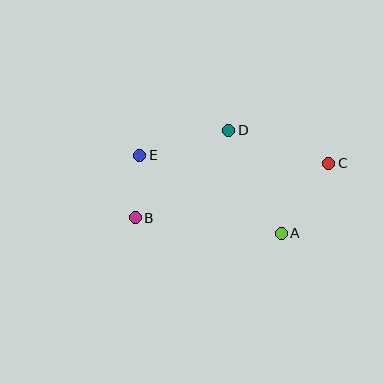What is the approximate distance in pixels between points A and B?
The distance between A and B is approximately 147 pixels.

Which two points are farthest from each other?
Points B and C are farthest from each other.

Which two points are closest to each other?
Points B and E are closest to each other.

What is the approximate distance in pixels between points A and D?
The distance between A and D is approximately 116 pixels.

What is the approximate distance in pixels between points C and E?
The distance between C and E is approximately 190 pixels.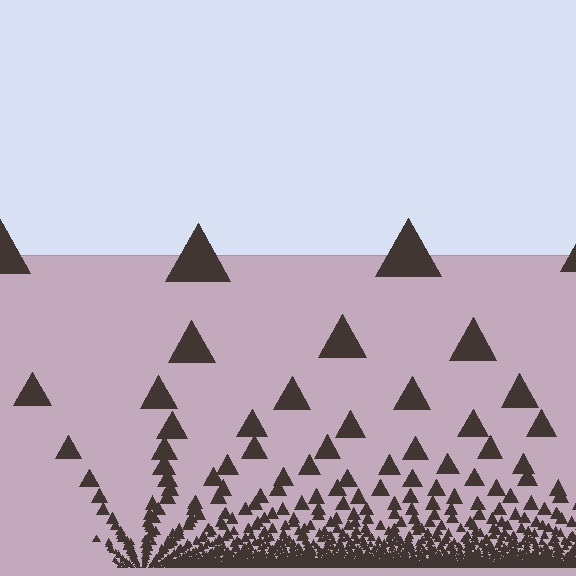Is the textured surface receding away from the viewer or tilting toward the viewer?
The surface appears to tilt toward the viewer. Texture elements get larger and sparser toward the top.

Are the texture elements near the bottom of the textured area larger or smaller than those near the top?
Smaller. The gradient is inverted — elements near the bottom are smaller and denser.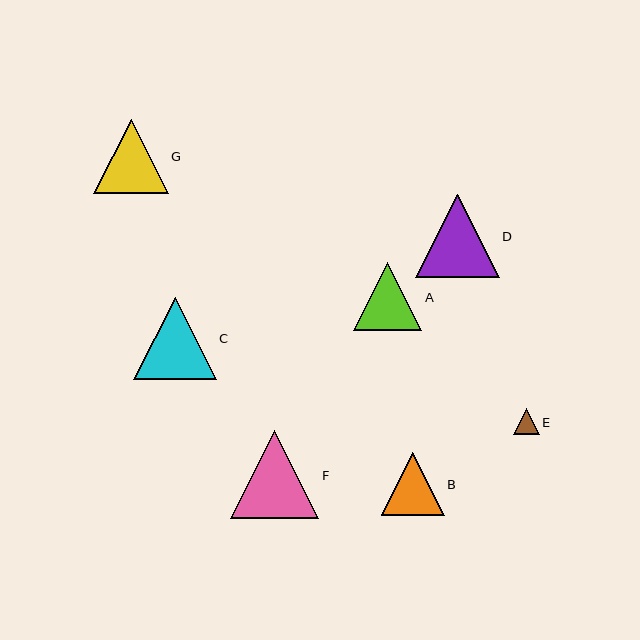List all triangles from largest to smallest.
From largest to smallest: F, D, C, G, A, B, E.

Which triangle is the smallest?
Triangle E is the smallest with a size of approximately 26 pixels.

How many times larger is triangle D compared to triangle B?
Triangle D is approximately 1.3 times the size of triangle B.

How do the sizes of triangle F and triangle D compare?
Triangle F and triangle D are approximately the same size.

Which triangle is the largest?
Triangle F is the largest with a size of approximately 88 pixels.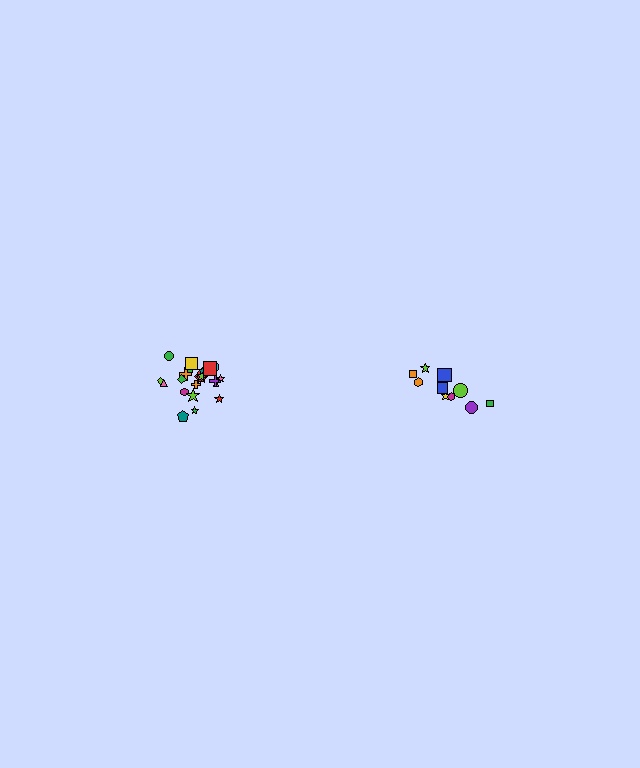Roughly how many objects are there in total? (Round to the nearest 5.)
Roughly 30 objects in total.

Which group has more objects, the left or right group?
The left group.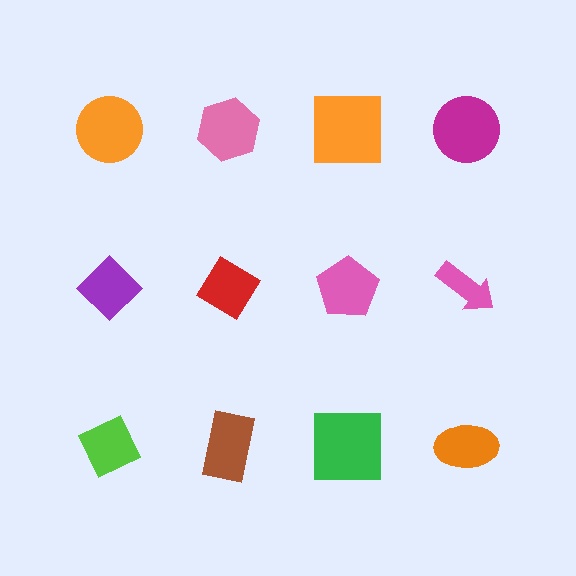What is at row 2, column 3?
A pink pentagon.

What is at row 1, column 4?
A magenta circle.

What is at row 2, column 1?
A purple diamond.